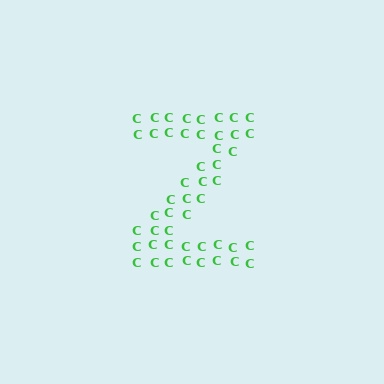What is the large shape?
The large shape is the letter Z.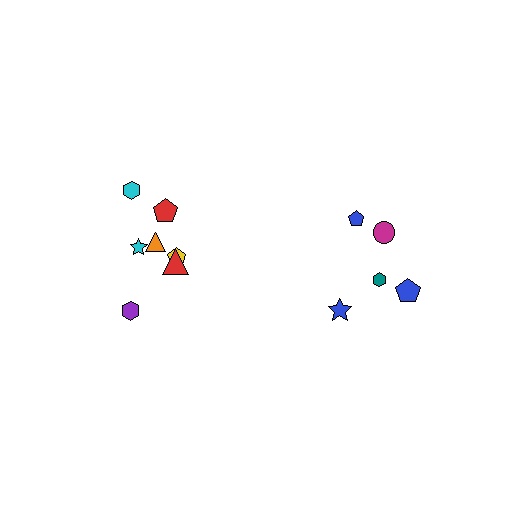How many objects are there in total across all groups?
There are 12 objects.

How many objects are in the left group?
There are 7 objects.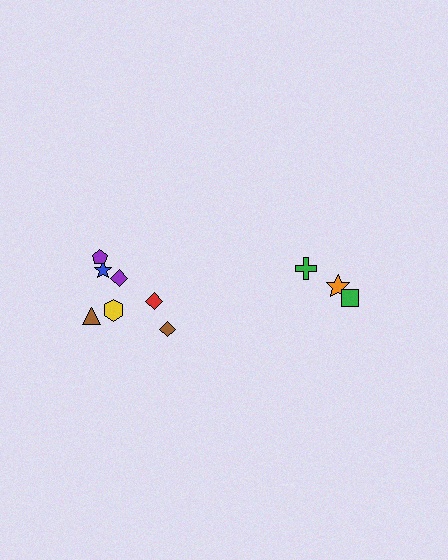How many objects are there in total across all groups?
There are 10 objects.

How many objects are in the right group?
There are 3 objects.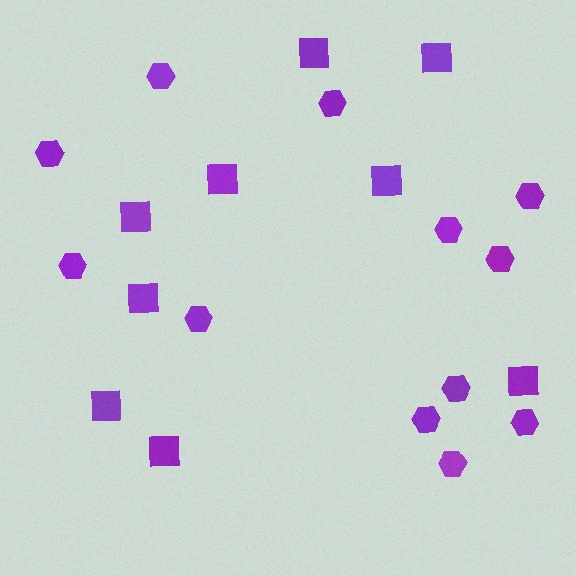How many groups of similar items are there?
There are 2 groups: one group of squares (9) and one group of hexagons (12).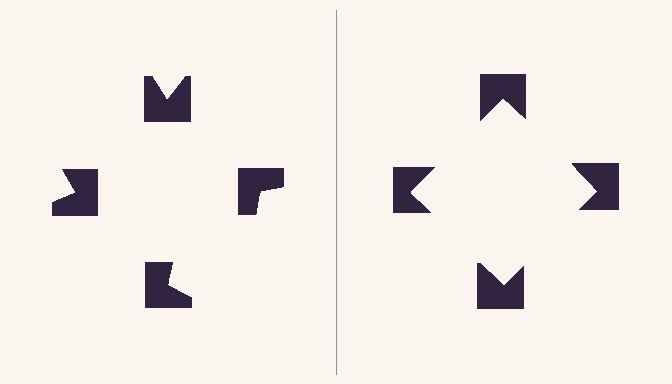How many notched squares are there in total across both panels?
8 — 4 on each side.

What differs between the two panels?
The notched squares are positioned identically on both sides; only the wedge orientations differ. On the right they align to a square; on the left they are misaligned.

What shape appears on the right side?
An illusory square.